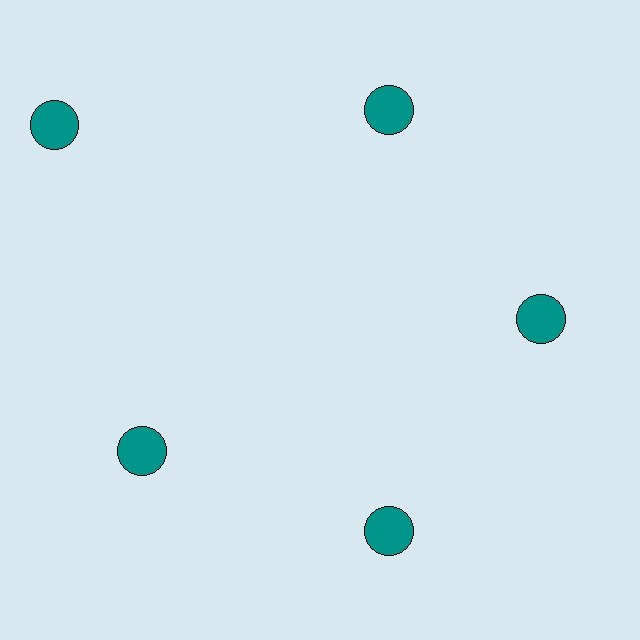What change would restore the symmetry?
The symmetry would be restored by moving it inward, back onto the ring so that all 5 circles sit at equal angles and equal distance from the center.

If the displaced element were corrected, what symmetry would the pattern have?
It would have 5-fold rotational symmetry — the pattern would map onto itself every 72 degrees.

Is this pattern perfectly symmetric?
No. The 5 teal circles are arranged in a ring, but one element near the 10 o'clock position is pushed outward from the center, breaking the 5-fold rotational symmetry.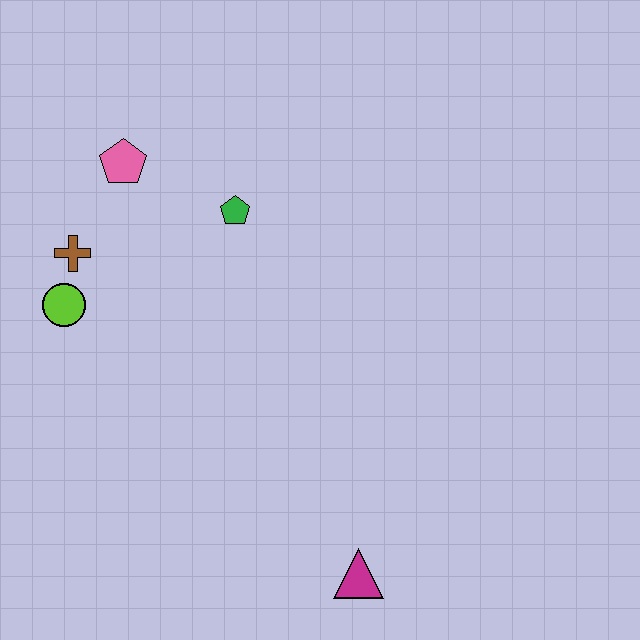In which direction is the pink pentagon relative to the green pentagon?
The pink pentagon is to the left of the green pentagon.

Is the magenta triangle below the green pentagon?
Yes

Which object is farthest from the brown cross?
The magenta triangle is farthest from the brown cross.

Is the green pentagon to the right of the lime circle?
Yes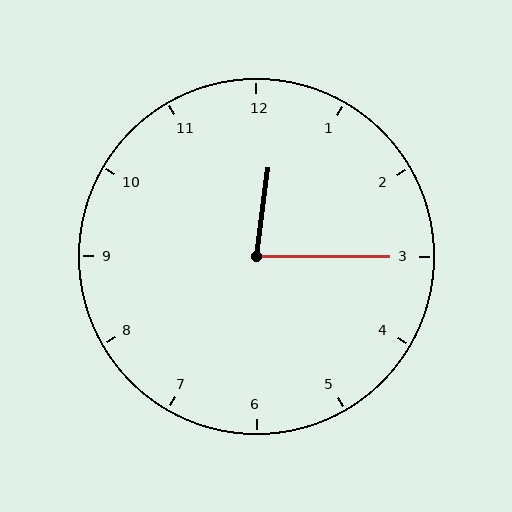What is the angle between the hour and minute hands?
Approximately 82 degrees.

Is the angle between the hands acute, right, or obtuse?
It is acute.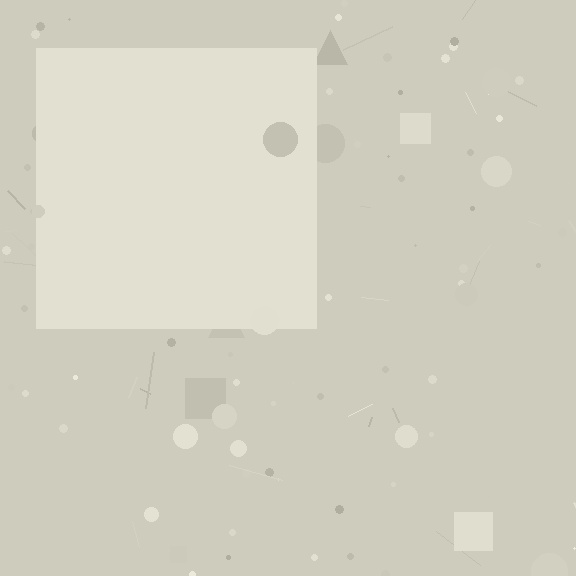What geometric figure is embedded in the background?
A square is embedded in the background.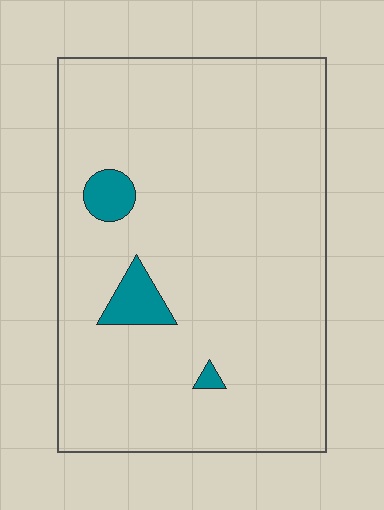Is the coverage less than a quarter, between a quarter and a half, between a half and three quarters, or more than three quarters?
Less than a quarter.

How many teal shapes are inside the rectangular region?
3.